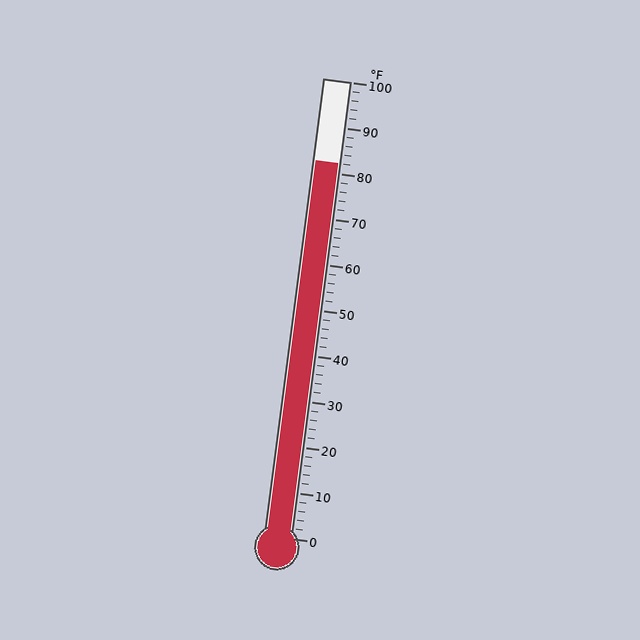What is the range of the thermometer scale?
The thermometer scale ranges from 0°F to 100°F.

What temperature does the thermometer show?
The thermometer shows approximately 82°F.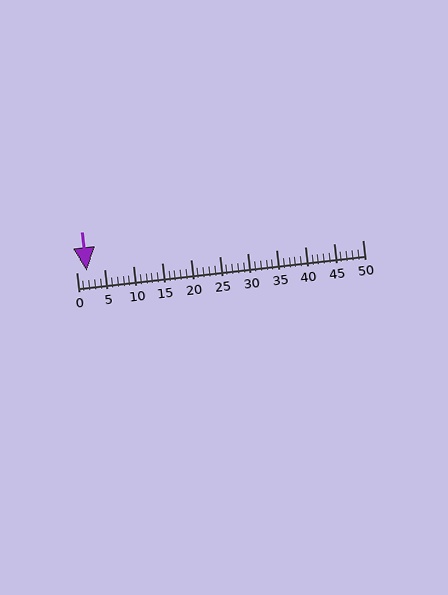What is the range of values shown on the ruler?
The ruler shows values from 0 to 50.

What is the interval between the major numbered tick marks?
The major tick marks are spaced 5 units apart.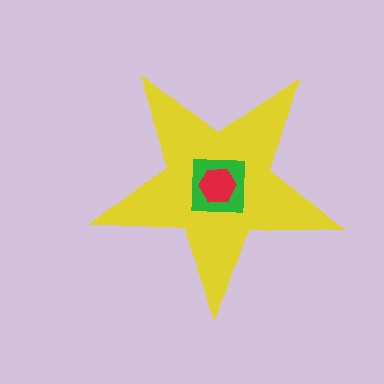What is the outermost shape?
The yellow star.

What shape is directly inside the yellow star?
The green square.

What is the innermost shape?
The red hexagon.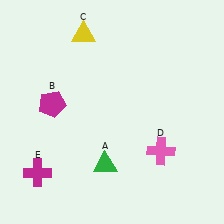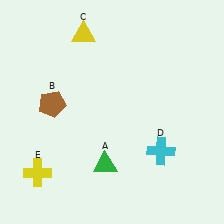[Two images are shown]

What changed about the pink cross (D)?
In Image 1, D is pink. In Image 2, it changed to cyan.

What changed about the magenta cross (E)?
In Image 1, E is magenta. In Image 2, it changed to yellow.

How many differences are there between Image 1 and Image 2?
There are 3 differences between the two images.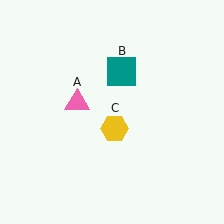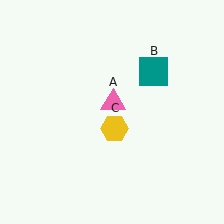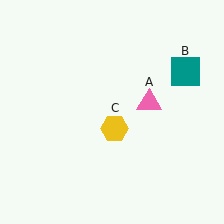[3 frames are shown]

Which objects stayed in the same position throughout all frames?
Yellow hexagon (object C) remained stationary.